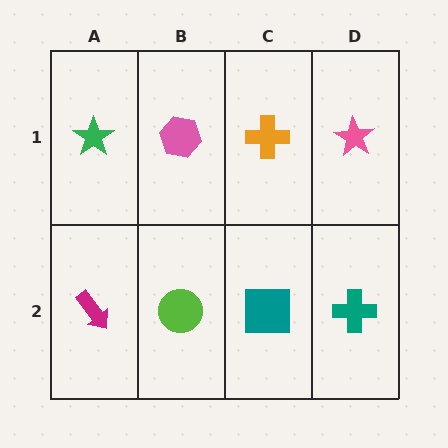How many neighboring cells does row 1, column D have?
2.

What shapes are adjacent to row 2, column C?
An orange cross (row 1, column C), a lime circle (row 2, column B), a teal cross (row 2, column D).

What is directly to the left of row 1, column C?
A pink hexagon.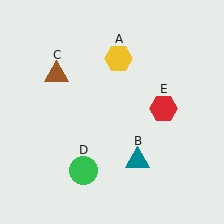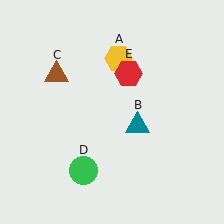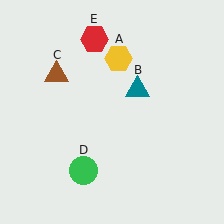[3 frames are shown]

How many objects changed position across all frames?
2 objects changed position: teal triangle (object B), red hexagon (object E).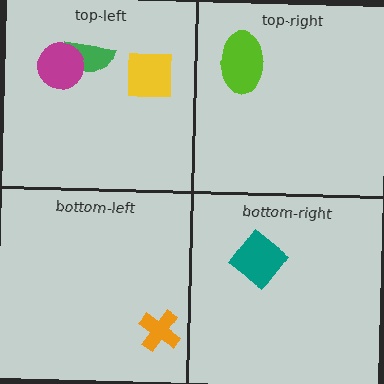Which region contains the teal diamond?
The bottom-right region.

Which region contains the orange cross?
The bottom-left region.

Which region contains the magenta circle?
The top-left region.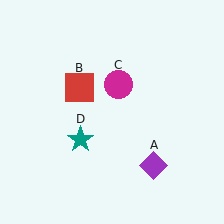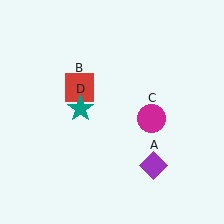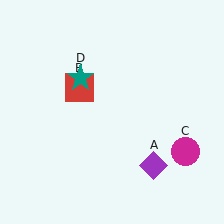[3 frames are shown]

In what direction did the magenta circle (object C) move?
The magenta circle (object C) moved down and to the right.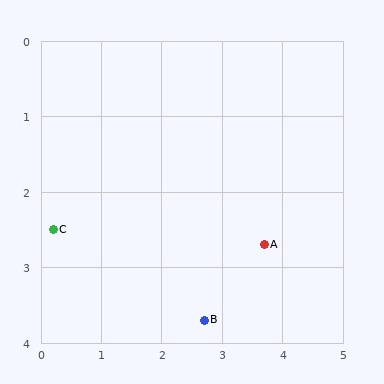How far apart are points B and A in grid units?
Points B and A are about 1.4 grid units apart.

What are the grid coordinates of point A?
Point A is at approximately (3.7, 2.7).